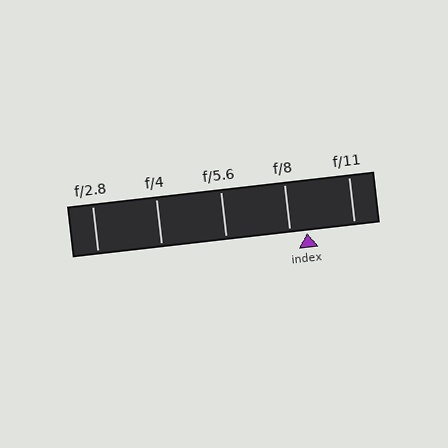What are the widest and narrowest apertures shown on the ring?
The widest aperture shown is f/2.8 and the narrowest is f/11.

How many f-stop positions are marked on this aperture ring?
There are 5 f-stop positions marked.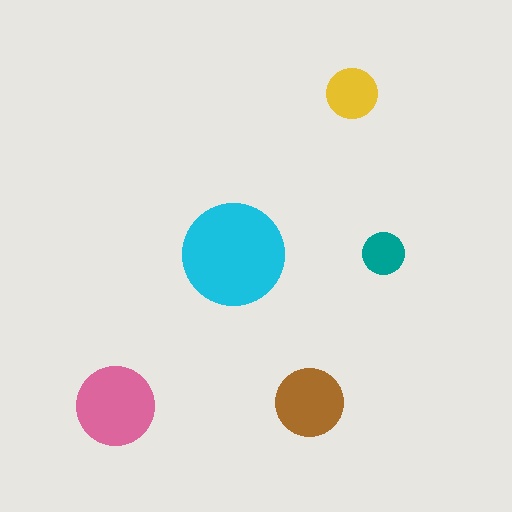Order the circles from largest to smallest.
the cyan one, the pink one, the brown one, the yellow one, the teal one.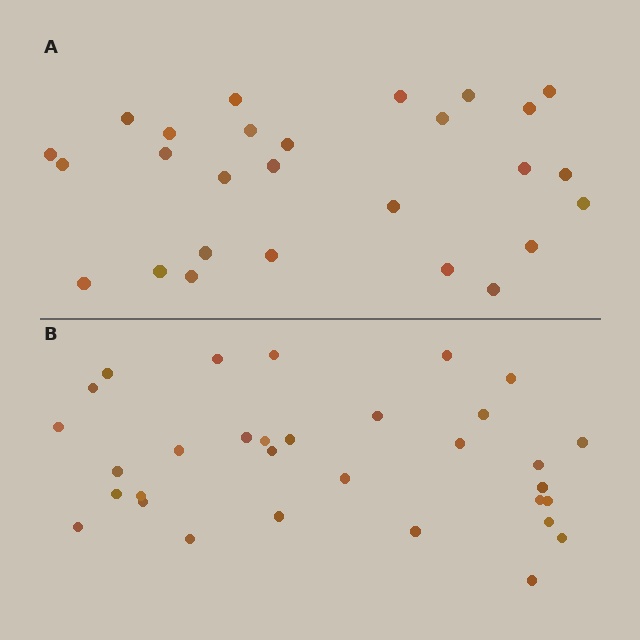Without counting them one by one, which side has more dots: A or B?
Region B (the bottom region) has more dots.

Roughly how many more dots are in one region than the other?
Region B has about 5 more dots than region A.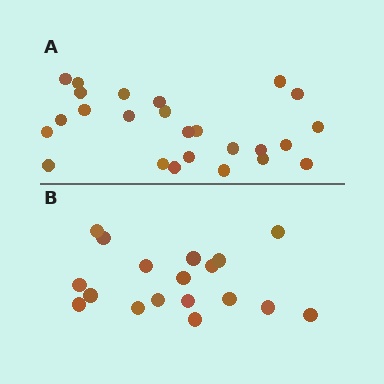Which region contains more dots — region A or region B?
Region A (the top region) has more dots.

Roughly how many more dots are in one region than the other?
Region A has roughly 8 or so more dots than region B.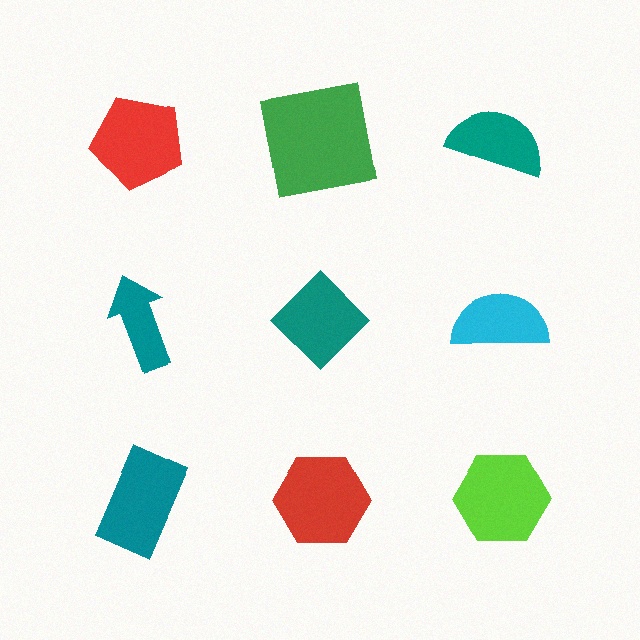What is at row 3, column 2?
A red hexagon.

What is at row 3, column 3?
A lime hexagon.